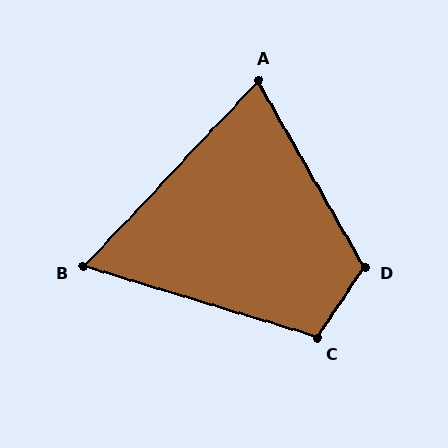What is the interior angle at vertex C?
Approximately 107 degrees (obtuse).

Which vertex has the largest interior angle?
D, at approximately 116 degrees.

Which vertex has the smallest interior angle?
B, at approximately 64 degrees.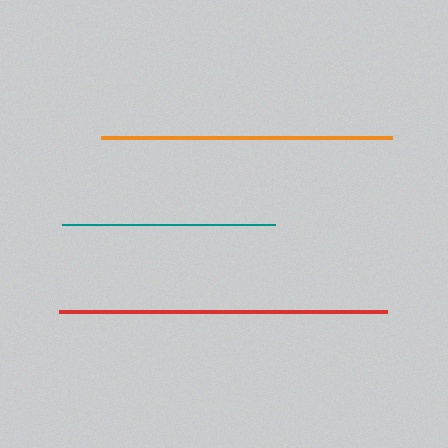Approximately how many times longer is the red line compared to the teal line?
The red line is approximately 1.5 times the length of the teal line.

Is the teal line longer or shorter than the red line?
The red line is longer than the teal line.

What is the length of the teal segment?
The teal segment is approximately 214 pixels long.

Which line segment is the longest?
The red line is the longest at approximately 329 pixels.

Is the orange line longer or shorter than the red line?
The red line is longer than the orange line.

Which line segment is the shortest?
The teal line is the shortest at approximately 214 pixels.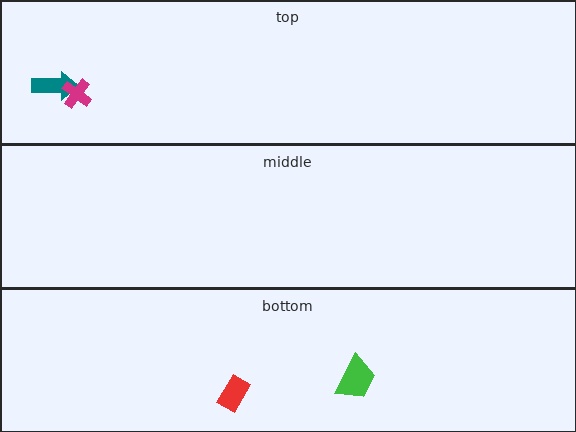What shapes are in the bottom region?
The green trapezoid, the red rectangle.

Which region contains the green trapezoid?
The bottom region.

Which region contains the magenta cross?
The top region.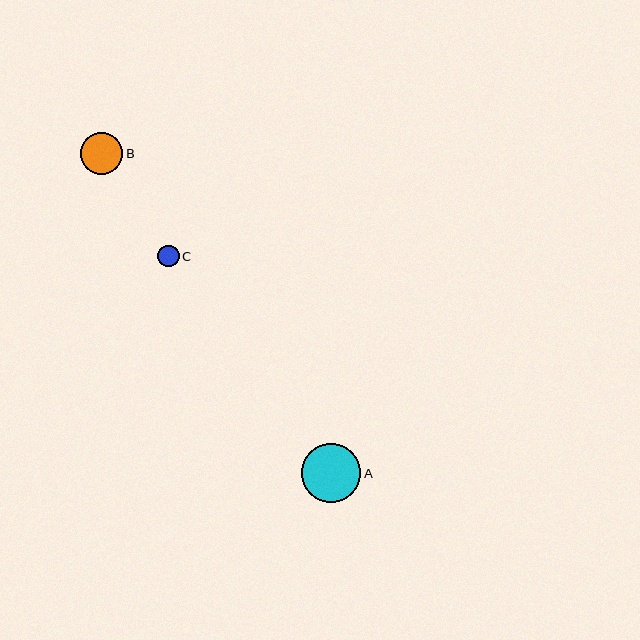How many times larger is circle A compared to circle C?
Circle A is approximately 2.8 times the size of circle C.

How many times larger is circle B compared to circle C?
Circle B is approximately 2.0 times the size of circle C.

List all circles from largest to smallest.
From largest to smallest: A, B, C.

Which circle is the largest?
Circle A is the largest with a size of approximately 59 pixels.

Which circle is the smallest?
Circle C is the smallest with a size of approximately 21 pixels.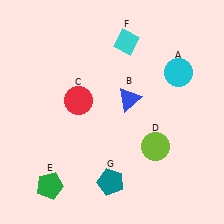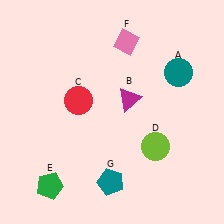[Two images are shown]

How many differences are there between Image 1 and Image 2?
There are 3 differences between the two images.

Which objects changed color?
A changed from cyan to teal. B changed from blue to magenta. F changed from cyan to pink.